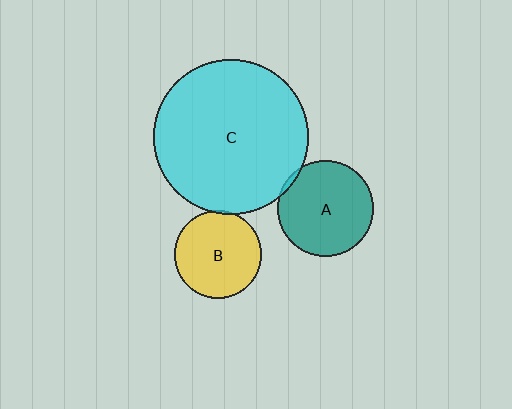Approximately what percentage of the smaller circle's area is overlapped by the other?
Approximately 5%.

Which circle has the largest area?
Circle C (cyan).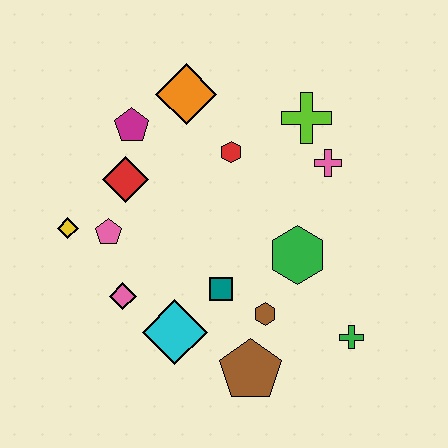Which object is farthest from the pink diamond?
The lime cross is farthest from the pink diamond.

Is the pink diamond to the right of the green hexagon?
No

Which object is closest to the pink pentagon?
The yellow diamond is closest to the pink pentagon.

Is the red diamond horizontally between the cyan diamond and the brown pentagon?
No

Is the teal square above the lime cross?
No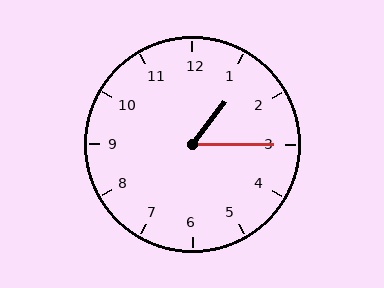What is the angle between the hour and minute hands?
Approximately 52 degrees.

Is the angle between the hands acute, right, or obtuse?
It is acute.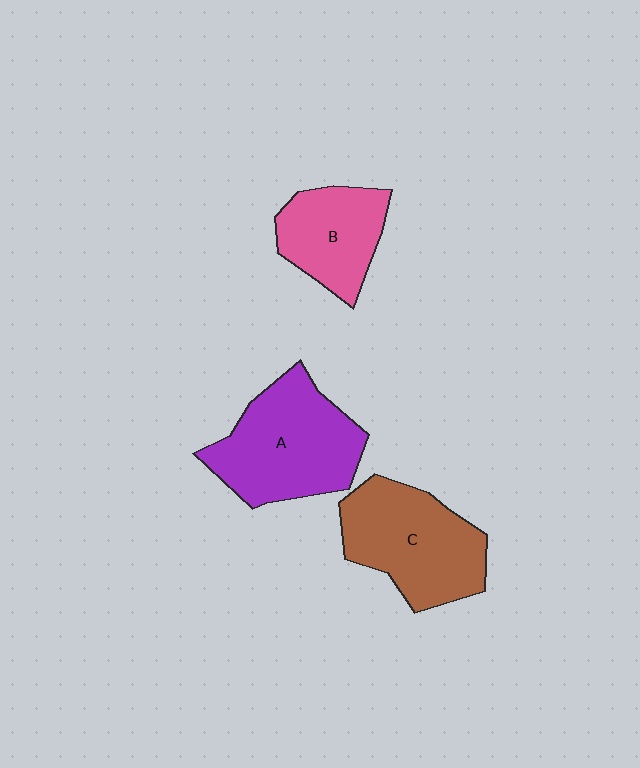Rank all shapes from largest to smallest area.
From largest to smallest: A (purple), C (brown), B (pink).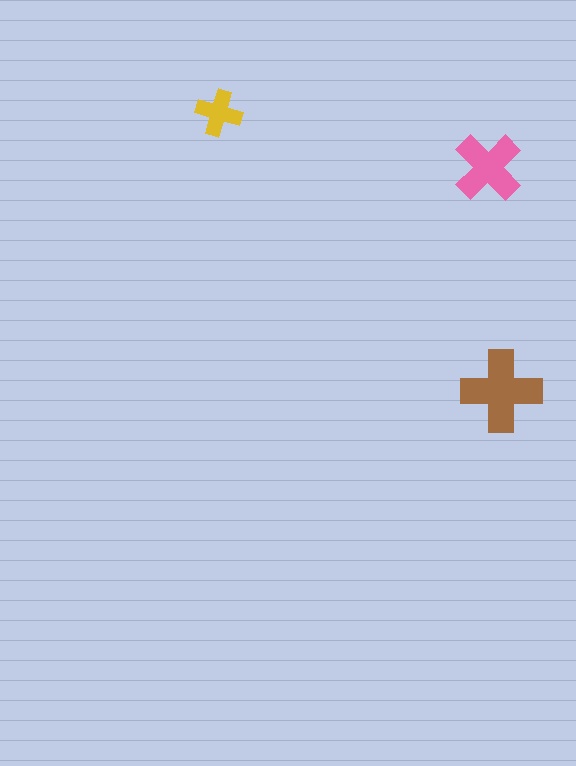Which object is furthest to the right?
The brown cross is rightmost.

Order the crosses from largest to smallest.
the brown one, the pink one, the yellow one.